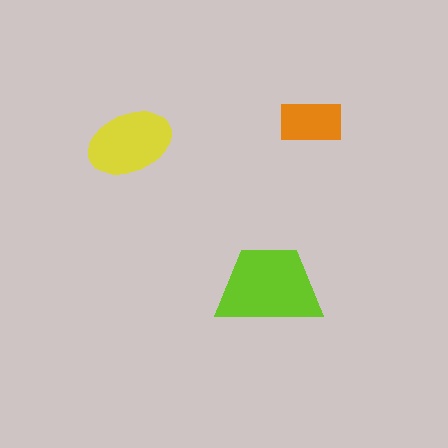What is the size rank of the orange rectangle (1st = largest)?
3rd.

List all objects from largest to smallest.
The lime trapezoid, the yellow ellipse, the orange rectangle.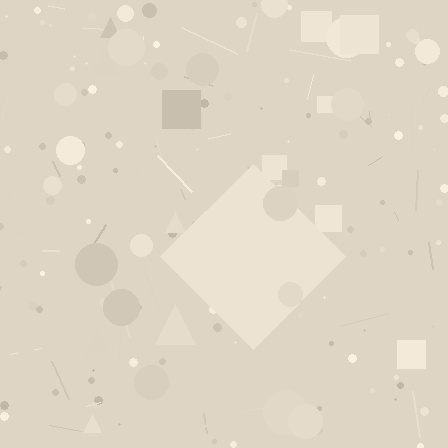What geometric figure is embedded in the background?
A diamond is embedded in the background.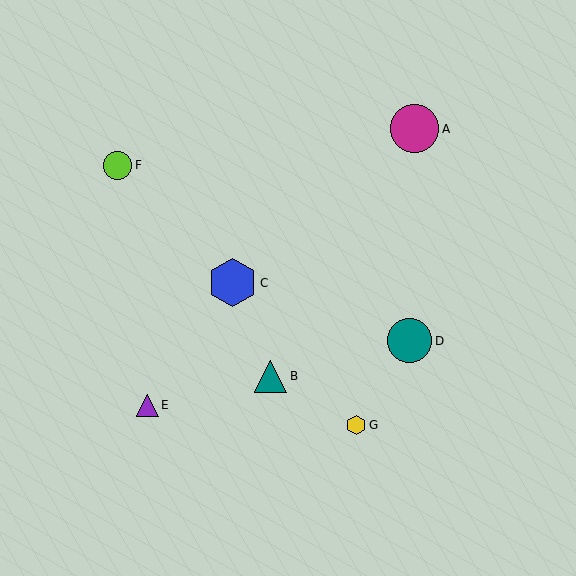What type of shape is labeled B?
Shape B is a teal triangle.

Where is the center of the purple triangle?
The center of the purple triangle is at (148, 405).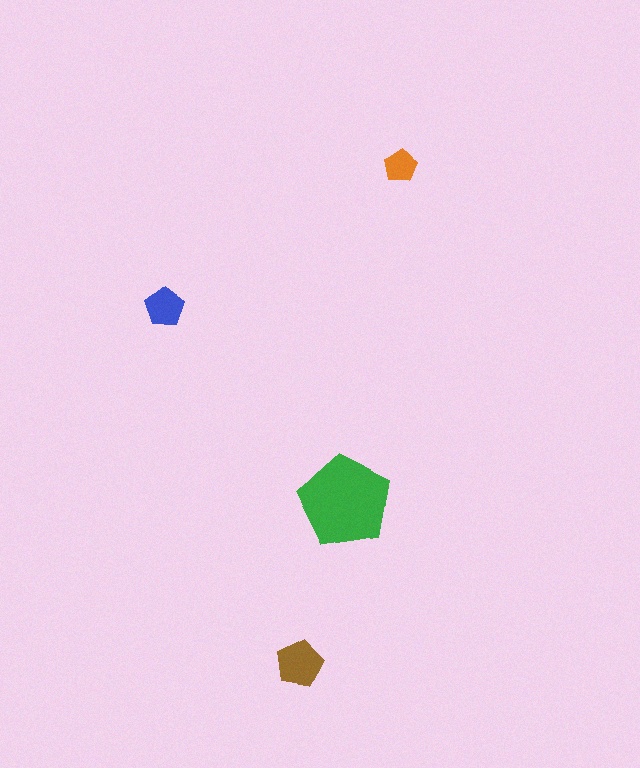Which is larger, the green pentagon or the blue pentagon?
The green one.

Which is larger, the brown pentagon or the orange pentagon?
The brown one.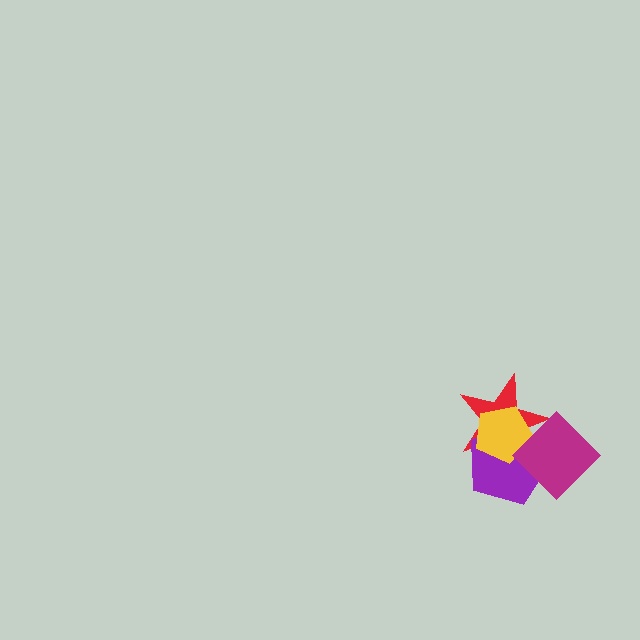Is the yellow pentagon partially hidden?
Yes, it is partially covered by another shape.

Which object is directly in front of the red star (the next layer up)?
The purple pentagon is directly in front of the red star.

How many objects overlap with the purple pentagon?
3 objects overlap with the purple pentagon.